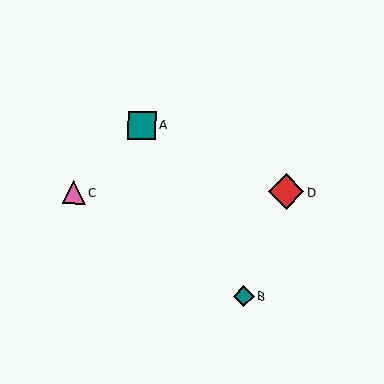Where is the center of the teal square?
The center of the teal square is at (142, 125).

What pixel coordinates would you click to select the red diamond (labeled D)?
Click at (286, 192) to select the red diamond D.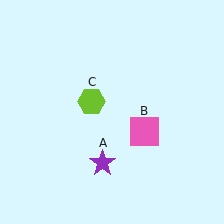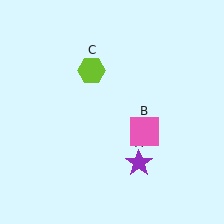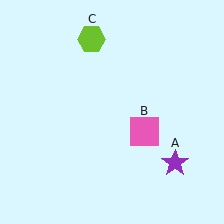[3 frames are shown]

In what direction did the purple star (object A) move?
The purple star (object A) moved right.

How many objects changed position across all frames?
2 objects changed position: purple star (object A), lime hexagon (object C).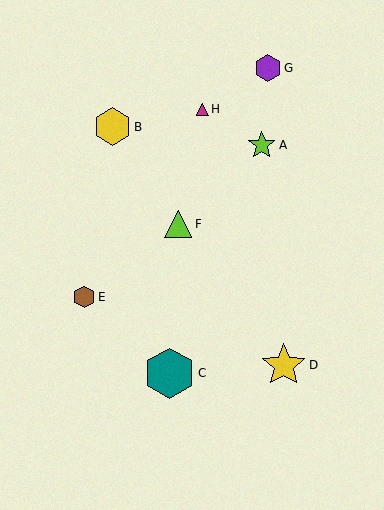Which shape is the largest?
The teal hexagon (labeled C) is the largest.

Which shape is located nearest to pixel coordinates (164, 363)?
The teal hexagon (labeled C) at (170, 373) is nearest to that location.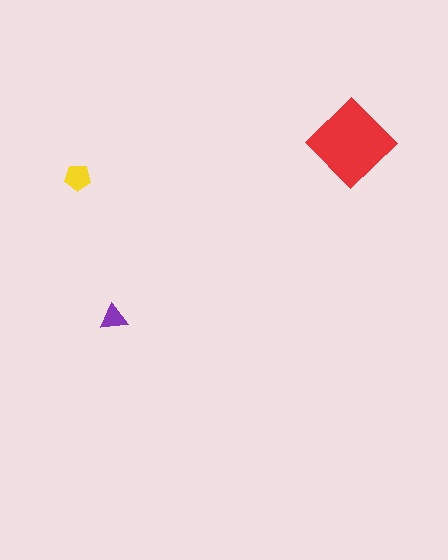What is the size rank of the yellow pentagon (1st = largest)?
2nd.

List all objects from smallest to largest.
The purple triangle, the yellow pentagon, the red diamond.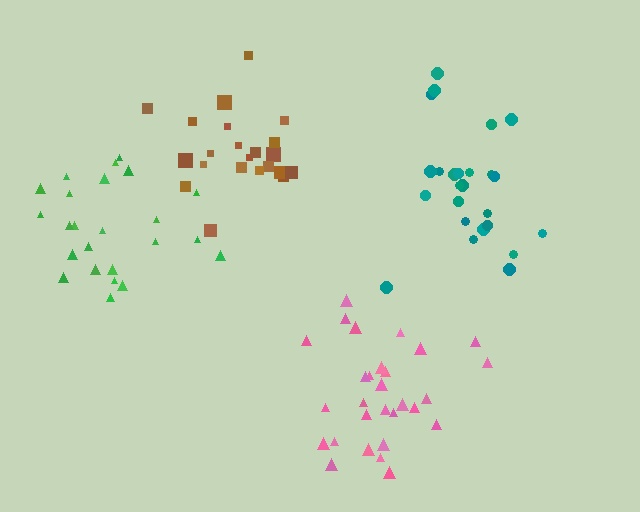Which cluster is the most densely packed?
Pink.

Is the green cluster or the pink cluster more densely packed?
Pink.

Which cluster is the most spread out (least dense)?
Green.